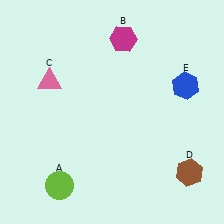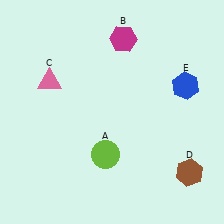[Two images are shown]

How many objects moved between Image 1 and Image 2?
1 object moved between the two images.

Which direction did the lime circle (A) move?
The lime circle (A) moved right.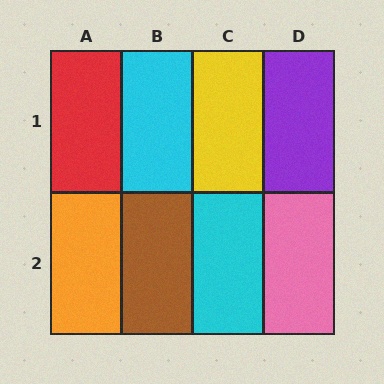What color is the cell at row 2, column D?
Pink.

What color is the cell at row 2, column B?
Brown.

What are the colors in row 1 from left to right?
Red, cyan, yellow, purple.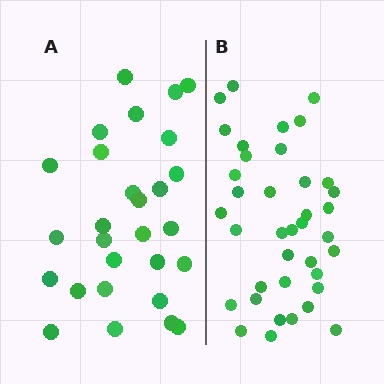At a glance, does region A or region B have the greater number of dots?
Region B (the right region) has more dots.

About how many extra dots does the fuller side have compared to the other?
Region B has roughly 10 or so more dots than region A.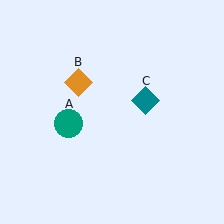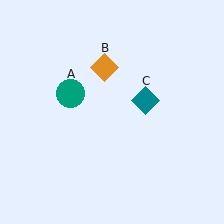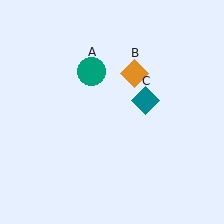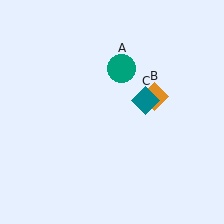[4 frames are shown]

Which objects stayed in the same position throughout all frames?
Teal diamond (object C) remained stationary.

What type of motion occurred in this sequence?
The teal circle (object A), orange diamond (object B) rotated clockwise around the center of the scene.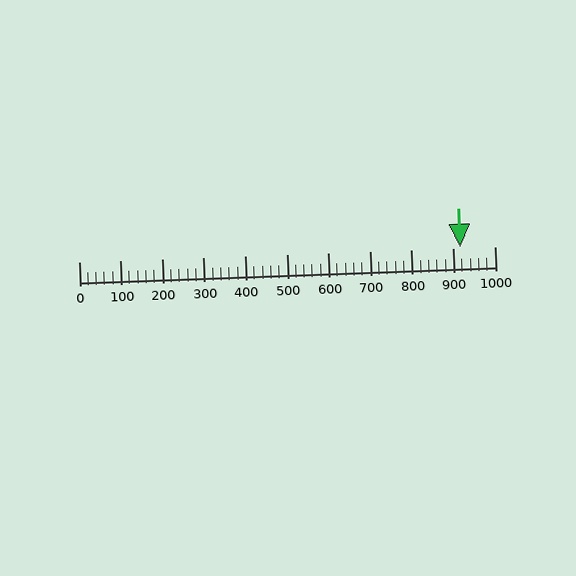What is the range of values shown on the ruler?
The ruler shows values from 0 to 1000.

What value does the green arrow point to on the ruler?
The green arrow points to approximately 917.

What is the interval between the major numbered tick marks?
The major tick marks are spaced 100 units apart.